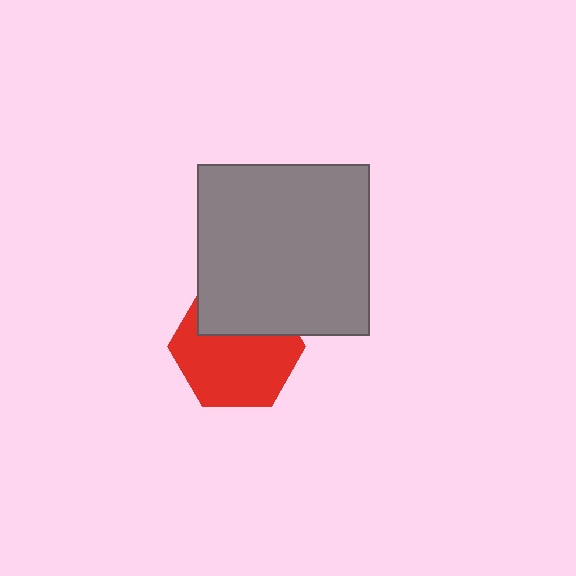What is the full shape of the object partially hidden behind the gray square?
The partially hidden object is a red hexagon.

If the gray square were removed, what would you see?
You would see the complete red hexagon.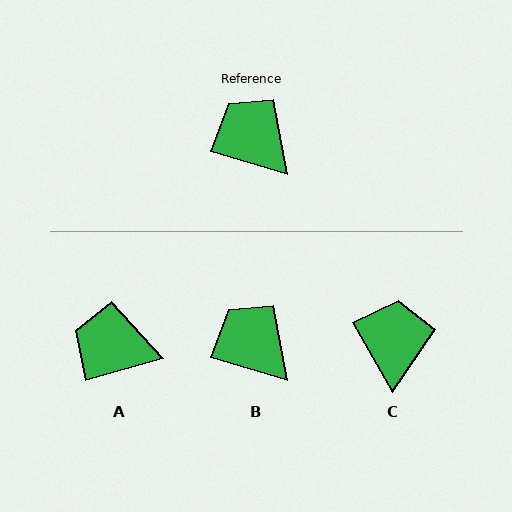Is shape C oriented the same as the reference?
No, it is off by about 44 degrees.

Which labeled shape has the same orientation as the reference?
B.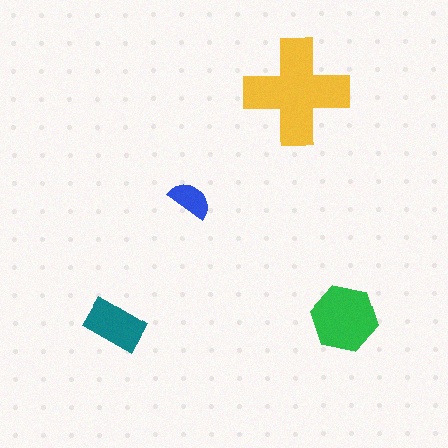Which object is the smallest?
The blue semicircle.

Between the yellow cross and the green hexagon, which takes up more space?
The yellow cross.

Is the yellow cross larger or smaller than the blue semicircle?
Larger.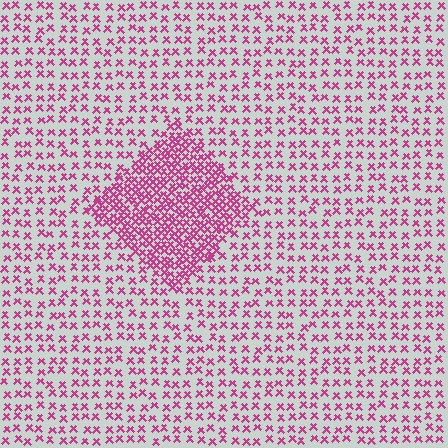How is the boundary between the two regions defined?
The boundary is defined by a change in element density (approximately 2.5x ratio). All elements are the same color, size, and shape.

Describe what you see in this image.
The image contains small magenta elements arranged at two different densities. A diamond-shaped region is visible where the elements are more densely packed than the surrounding area.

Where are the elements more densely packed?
The elements are more densely packed inside the diamond boundary.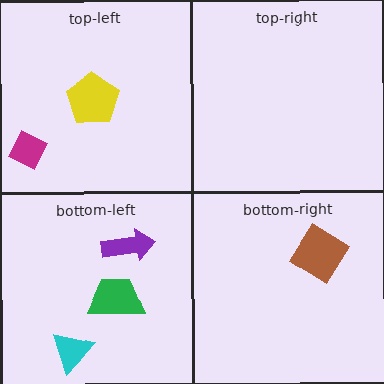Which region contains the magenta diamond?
The top-left region.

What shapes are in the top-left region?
The yellow pentagon, the magenta diamond.